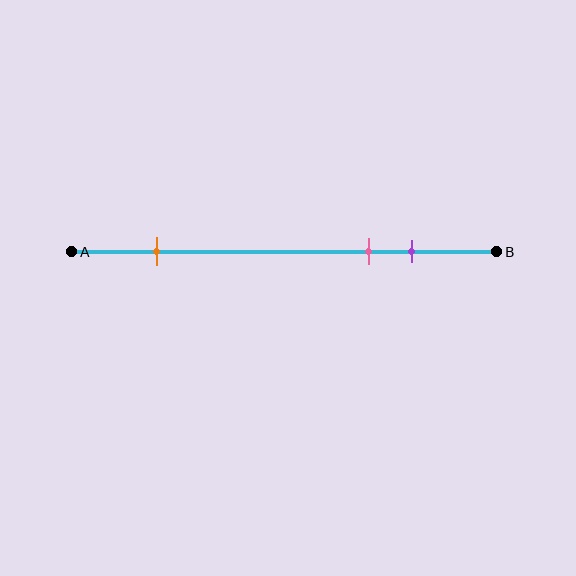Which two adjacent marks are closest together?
The pink and purple marks are the closest adjacent pair.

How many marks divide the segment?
There are 3 marks dividing the segment.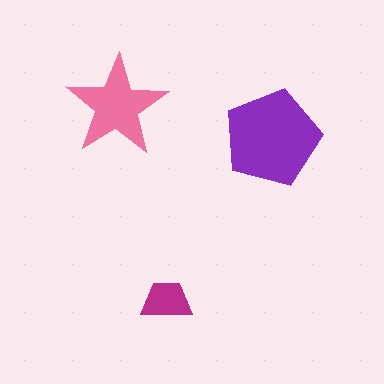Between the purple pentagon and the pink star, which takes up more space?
The purple pentagon.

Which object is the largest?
The purple pentagon.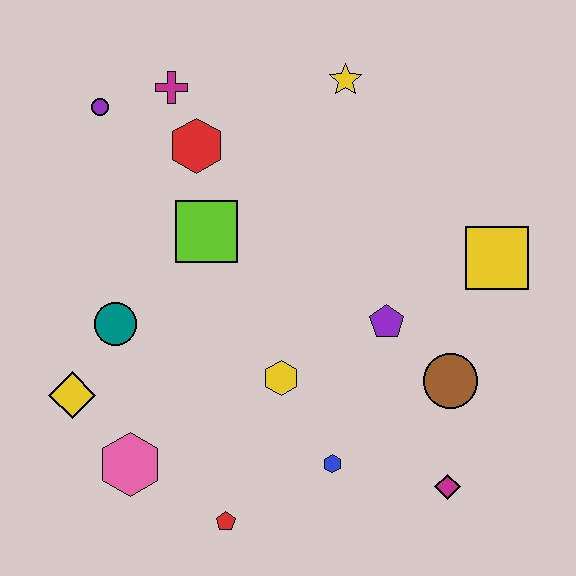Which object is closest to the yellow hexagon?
The blue hexagon is closest to the yellow hexagon.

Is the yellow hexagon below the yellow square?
Yes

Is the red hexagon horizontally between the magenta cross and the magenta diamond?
Yes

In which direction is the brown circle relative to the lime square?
The brown circle is to the right of the lime square.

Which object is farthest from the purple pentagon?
The purple circle is farthest from the purple pentagon.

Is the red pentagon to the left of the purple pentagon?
Yes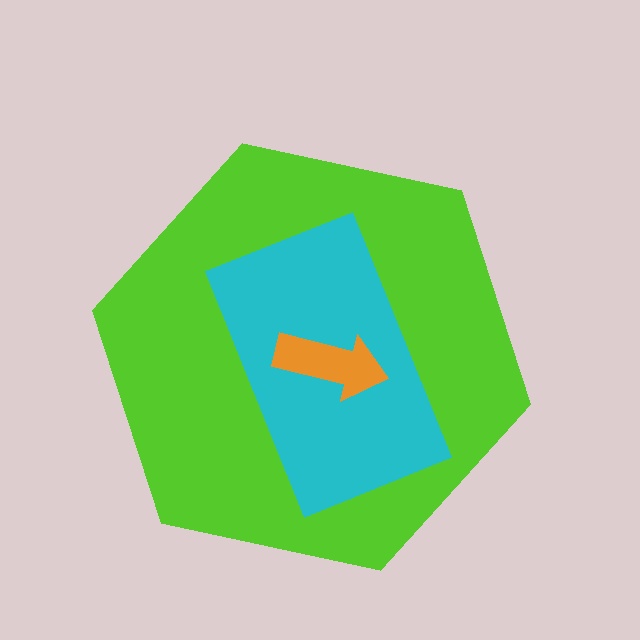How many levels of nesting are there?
3.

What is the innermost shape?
The orange arrow.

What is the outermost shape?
The lime hexagon.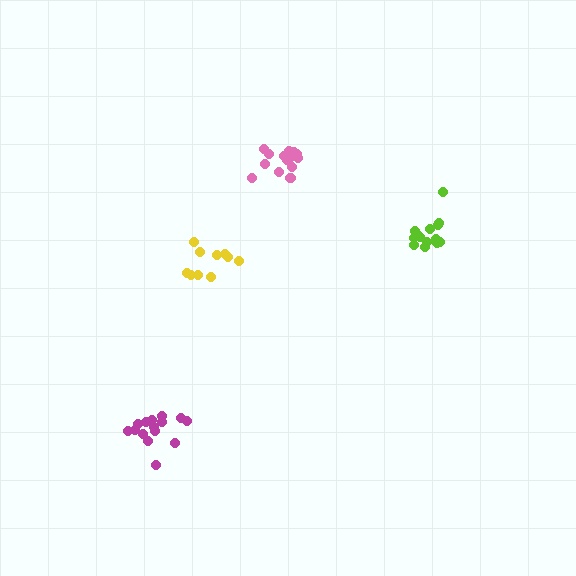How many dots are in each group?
Group 1: 14 dots, Group 2: 10 dots, Group 3: 16 dots, Group 4: 15 dots (55 total).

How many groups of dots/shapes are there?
There are 4 groups.